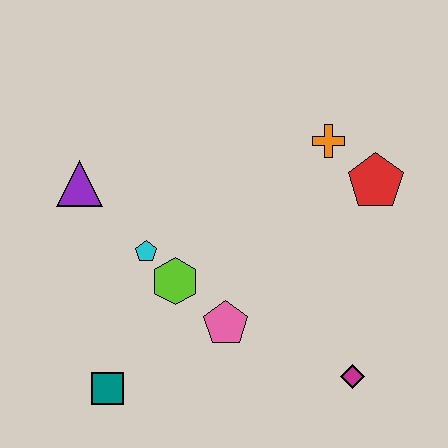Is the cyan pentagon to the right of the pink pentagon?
No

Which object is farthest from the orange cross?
The teal square is farthest from the orange cross.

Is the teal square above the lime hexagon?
No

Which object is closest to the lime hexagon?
The cyan pentagon is closest to the lime hexagon.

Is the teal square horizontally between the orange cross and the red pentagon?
No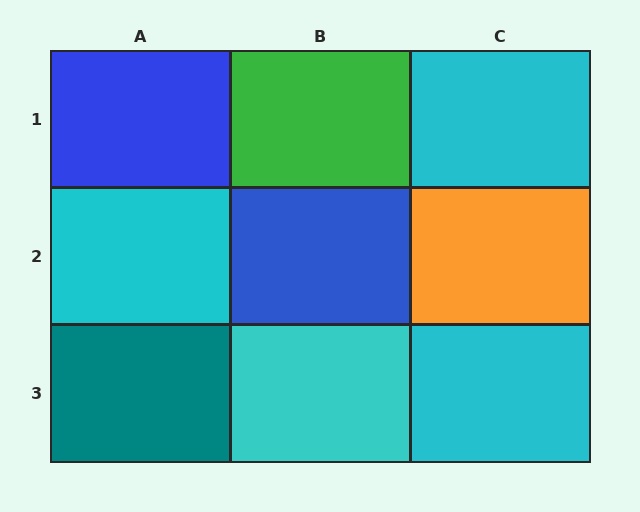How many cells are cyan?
4 cells are cyan.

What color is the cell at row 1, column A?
Blue.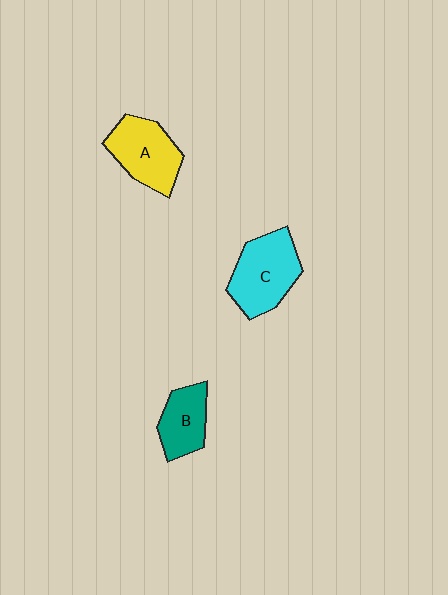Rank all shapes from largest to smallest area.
From largest to smallest: C (cyan), A (yellow), B (teal).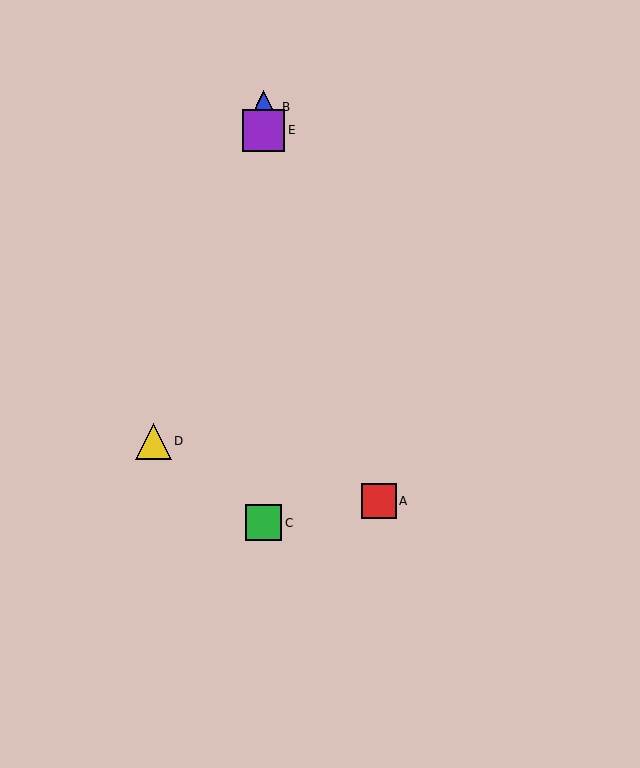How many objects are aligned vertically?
3 objects (B, C, E) are aligned vertically.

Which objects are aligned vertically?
Objects B, C, E are aligned vertically.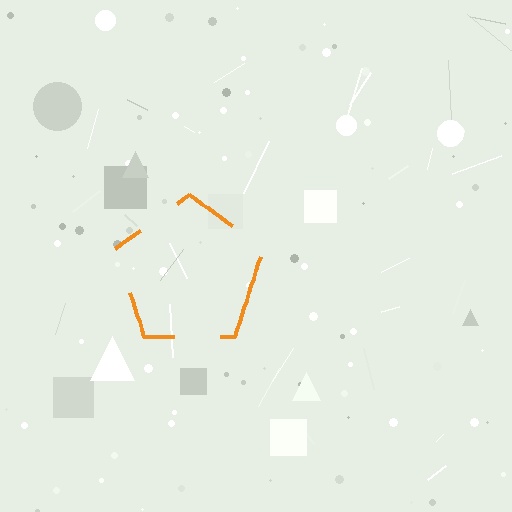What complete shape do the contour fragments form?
The contour fragments form a pentagon.